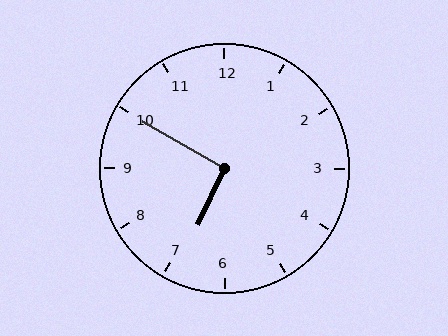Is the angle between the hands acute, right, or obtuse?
It is right.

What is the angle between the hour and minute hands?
Approximately 95 degrees.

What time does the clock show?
6:50.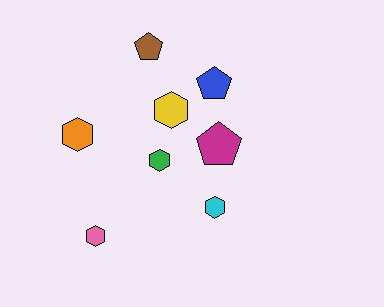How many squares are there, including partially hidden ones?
There are no squares.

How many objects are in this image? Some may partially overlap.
There are 8 objects.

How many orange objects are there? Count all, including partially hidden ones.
There is 1 orange object.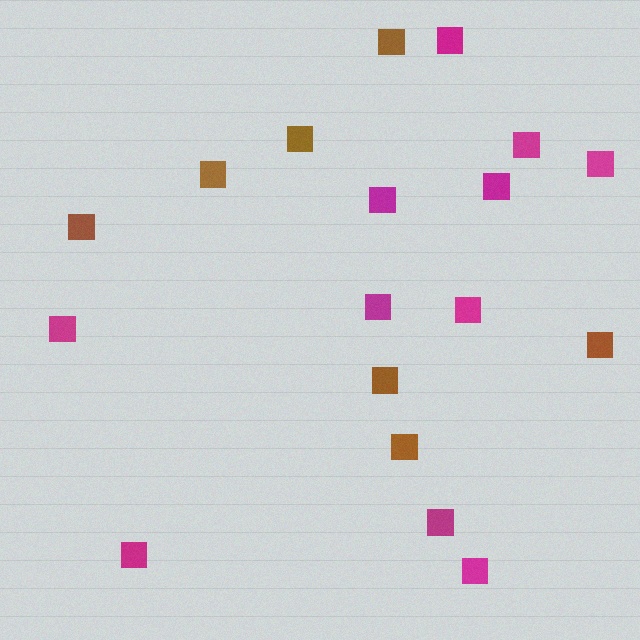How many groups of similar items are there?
There are 2 groups: one group of magenta squares (11) and one group of brown squares (7).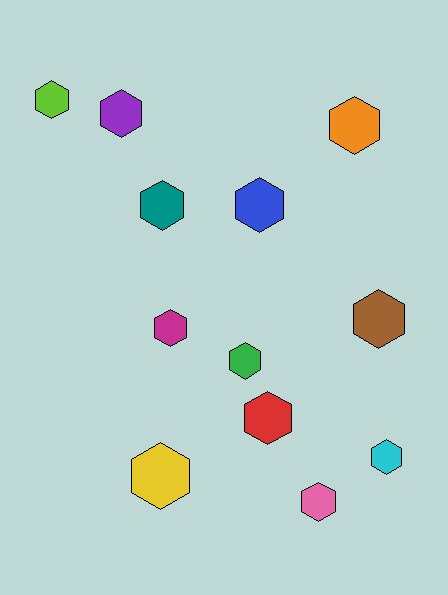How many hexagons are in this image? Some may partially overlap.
There are 12 hexagons.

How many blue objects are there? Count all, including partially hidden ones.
There is 1 blue object.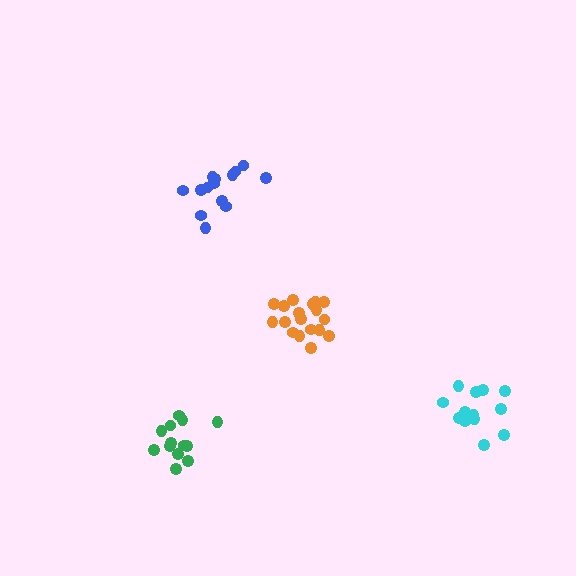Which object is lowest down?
The green cluster is bottommost.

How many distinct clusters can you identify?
There are 4 distinct clusters.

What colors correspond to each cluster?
The clusters are colored: blue, green, cyan, orange.